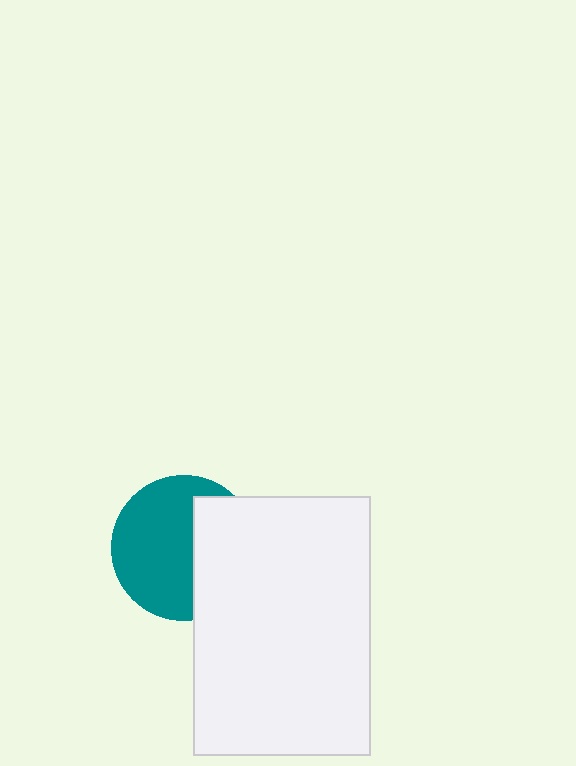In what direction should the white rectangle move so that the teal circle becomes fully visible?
The white rectangle should move right. That is the shortest direction to clear the overlap and leave the teal circle fully visible.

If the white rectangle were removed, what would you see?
You would see the complete teal circle.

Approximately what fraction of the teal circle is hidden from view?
Roughly 39% of the teal circle is hidden behind the white rectangle.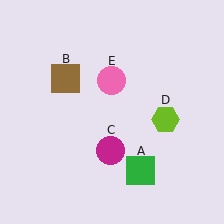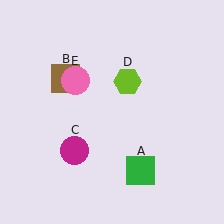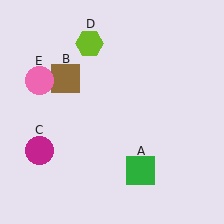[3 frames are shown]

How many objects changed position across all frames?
3 objects changed position: magenta circle (object C), lime hexagon (object D), pink circle (object E).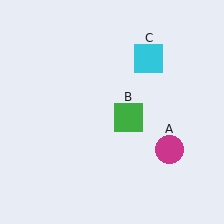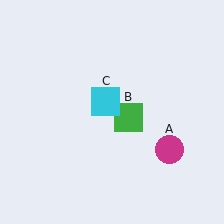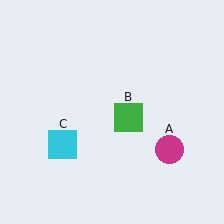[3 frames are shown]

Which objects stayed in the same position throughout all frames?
Magenta circle (object A) and green square (object B) remained stationary.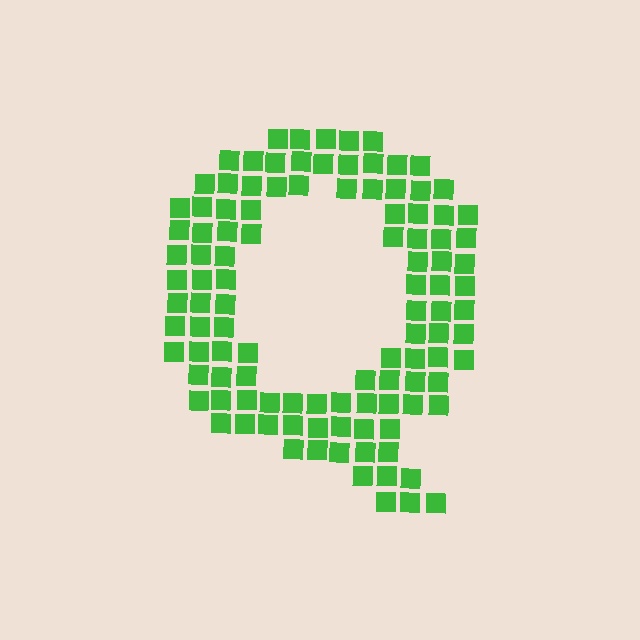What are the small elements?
The small elements are squares.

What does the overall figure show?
The overall figure shows the letter Q.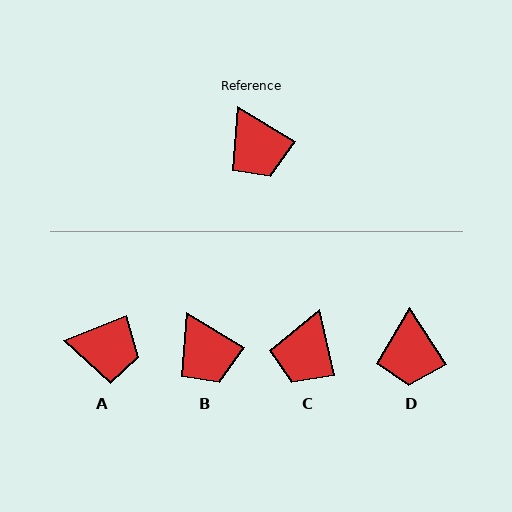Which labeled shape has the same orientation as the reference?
B.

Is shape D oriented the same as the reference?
No, it is off by about 26 degrees.